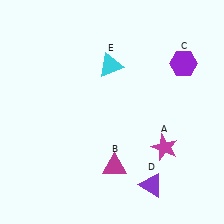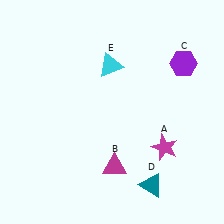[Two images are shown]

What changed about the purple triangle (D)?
In Image 1, D is purple. In Image 2, it changed to teal.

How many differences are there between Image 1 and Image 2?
There is 1 difference between the two images.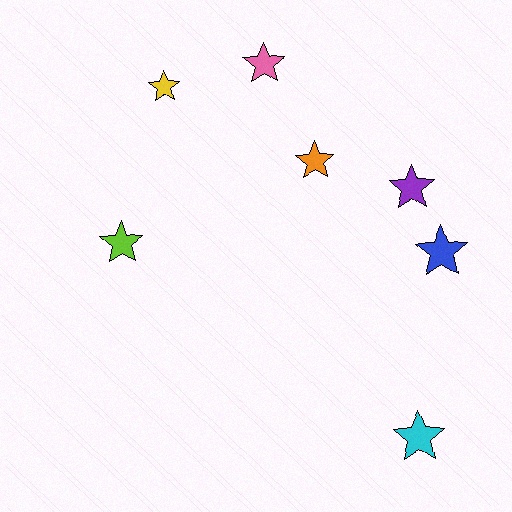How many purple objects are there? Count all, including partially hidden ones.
There is 1 purple object.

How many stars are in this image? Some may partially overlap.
There are 7 stars.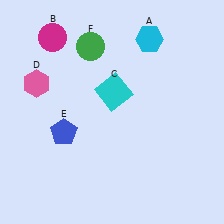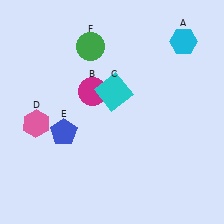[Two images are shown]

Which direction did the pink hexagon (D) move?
The pink hexagon (D) moved down.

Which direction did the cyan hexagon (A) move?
The cyan hexagon (A) moved right.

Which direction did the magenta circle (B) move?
The magenta circle (B) moved down.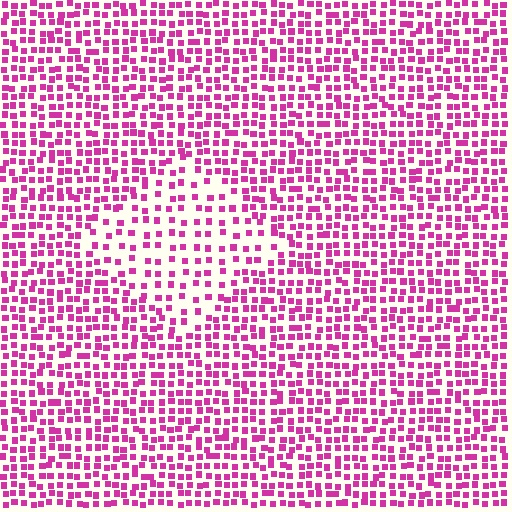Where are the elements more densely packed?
The elements are more densely packed outside the diamond boundary.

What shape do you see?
I see a diamond.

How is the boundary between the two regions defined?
The boundary is defined by a change in element density (approximately 1.9x ratio). All elements are the same color, size, and shape.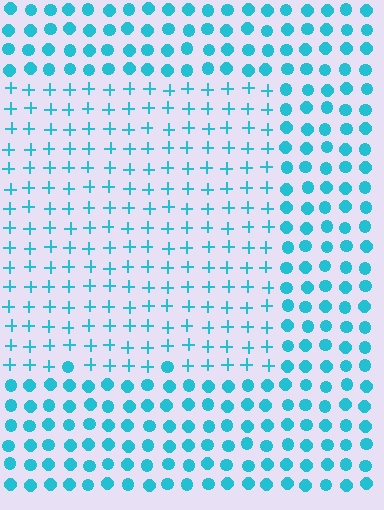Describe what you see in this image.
The image is filled with small cyan elements arranged in a uniform grid. A rectangle-shaped region contains plus signs, while the surrounding area contains circles. The boundary is defined purely by the change in element shape.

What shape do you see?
I see a rectangle.